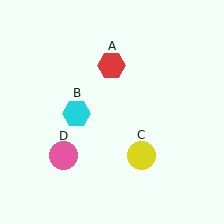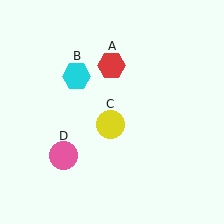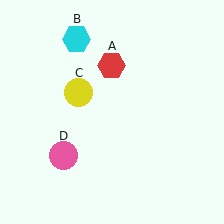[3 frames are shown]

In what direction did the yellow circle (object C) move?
The yellow circle (object C) moved up and to the left.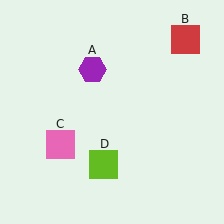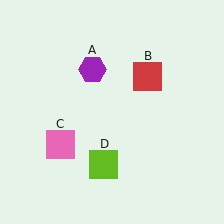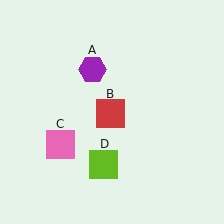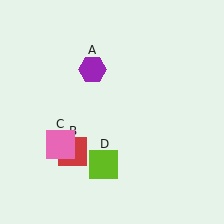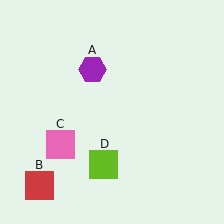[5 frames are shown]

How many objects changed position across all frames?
1 object changed position: red square (object B).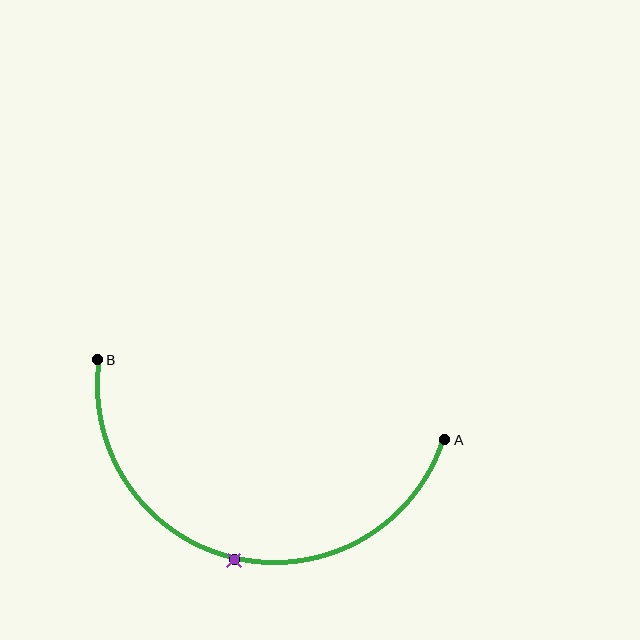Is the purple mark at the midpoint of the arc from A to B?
Yes. The purple mark lies on the arc at equal arc-length from both A and B — it is the arc midpoint.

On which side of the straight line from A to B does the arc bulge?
The arc bulges below the straight line connecting A and B.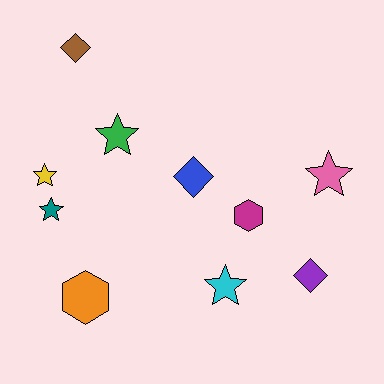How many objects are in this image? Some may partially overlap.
There are 10 objects.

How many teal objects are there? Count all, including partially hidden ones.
There is 1 teal object.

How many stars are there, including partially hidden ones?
There are 5 stars.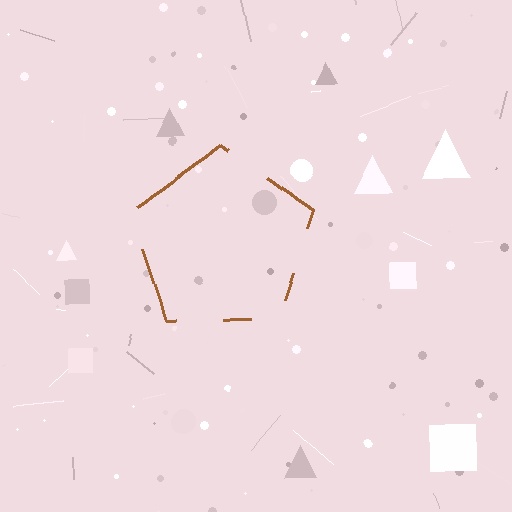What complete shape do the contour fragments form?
The contour fragments form a pentagon.